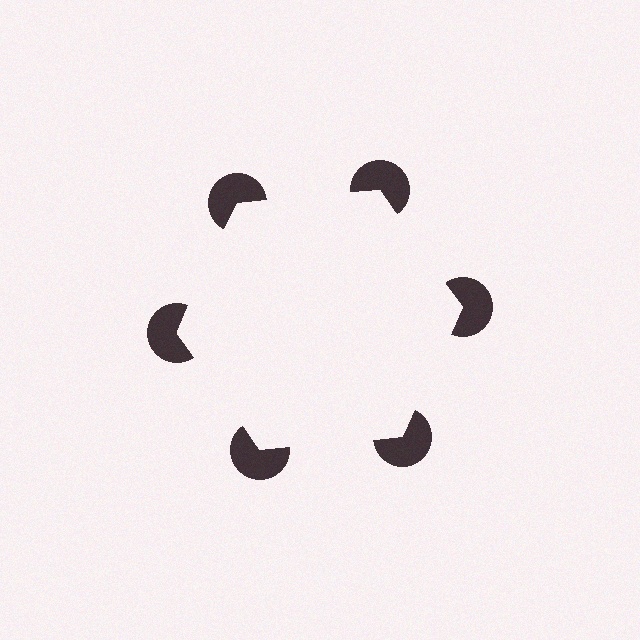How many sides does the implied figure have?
6 sides.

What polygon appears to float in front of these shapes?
An illusory hexagon — its edges are inferred from the aligned wedge cuts in the pac-man discs, not physically drawn.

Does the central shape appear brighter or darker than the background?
It typically appears slightly brighter than the background, even though no actual brightness change is drawn.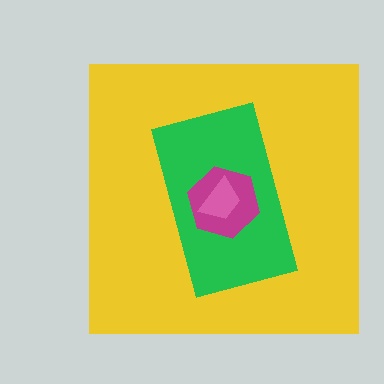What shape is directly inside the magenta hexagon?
The pink trapezoid.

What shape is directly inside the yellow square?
The green rectangle.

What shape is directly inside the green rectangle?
The magenta hexagon.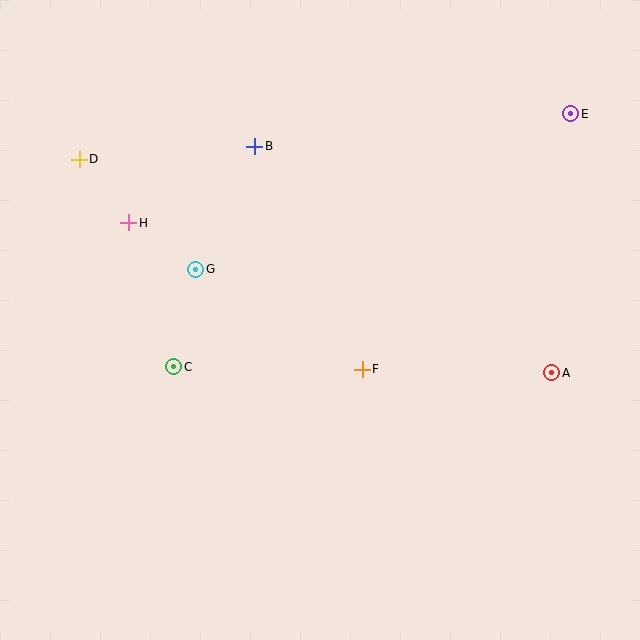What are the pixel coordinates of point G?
Point G is at (196, 269).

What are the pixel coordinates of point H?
Point H is at (129, 223).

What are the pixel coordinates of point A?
Point A is at (552, 373).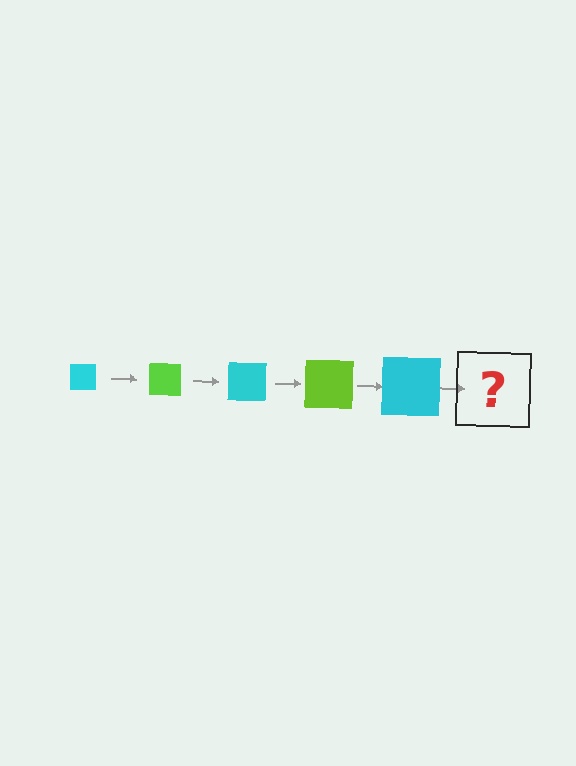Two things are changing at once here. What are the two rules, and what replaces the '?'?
The two rules are that the square grows larger each step and the color cycles through cyan and lime. The '?' should be a lime square, larger than the previous one.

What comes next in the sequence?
The next element should be a lime square, larger than the previous one.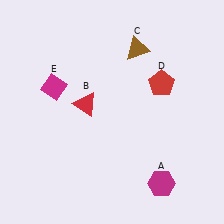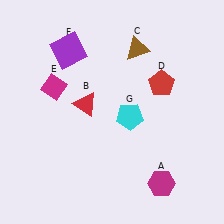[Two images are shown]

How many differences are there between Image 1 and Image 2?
There are 2 differences between the two images.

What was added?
A purple square (F), a cyan pentagon (G) were added in Image 2.